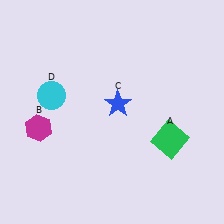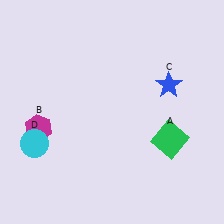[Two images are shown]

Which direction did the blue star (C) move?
The blue star (C) moved right.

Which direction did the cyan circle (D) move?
The cyan circle (D) moved down.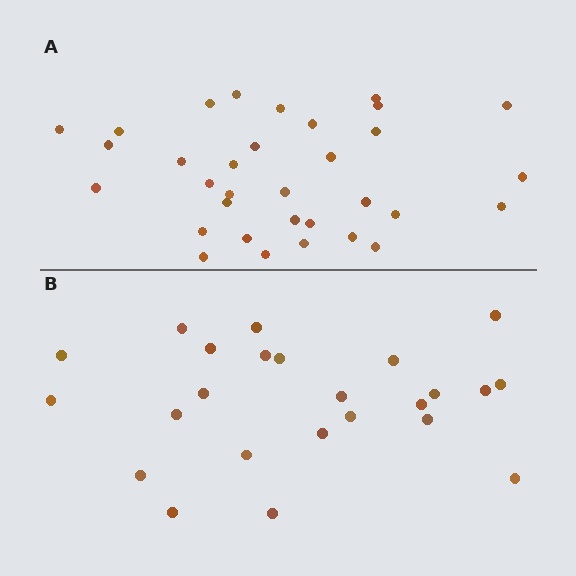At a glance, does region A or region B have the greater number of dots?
Region A (the top region) has more dots.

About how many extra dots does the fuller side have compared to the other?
Region A has roughly 8 or so more dots than region B.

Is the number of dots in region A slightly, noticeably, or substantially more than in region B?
Region A has noticeably more, but not dramatically so. The ratio is roughly 1.4 to 1.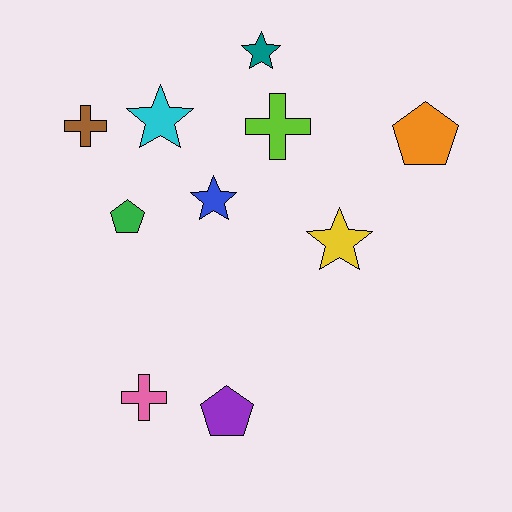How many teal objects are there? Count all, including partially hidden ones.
There is 1 teal object.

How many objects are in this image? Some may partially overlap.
There are 10 objects.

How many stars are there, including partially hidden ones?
There are 4 stars.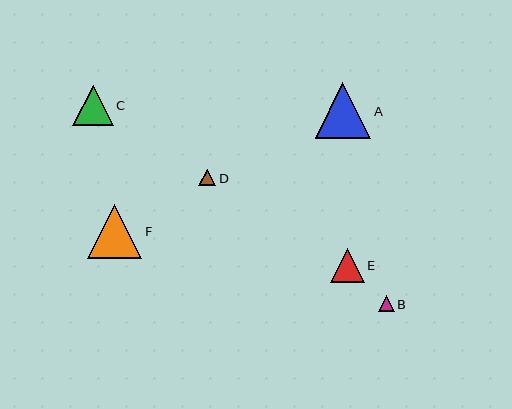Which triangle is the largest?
Triangle A is the largest with a size of approximately 56 pixels.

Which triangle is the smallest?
Triangle B is the smallest with a size of approximately 16 pixels.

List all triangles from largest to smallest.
From largest to smallest: A, F, C, E, D, B.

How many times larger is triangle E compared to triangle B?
Triangle E is approximately 2.1 times the size of triangle B.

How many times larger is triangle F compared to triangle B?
Triangle F is approximately 3.4 times the size of triangle B.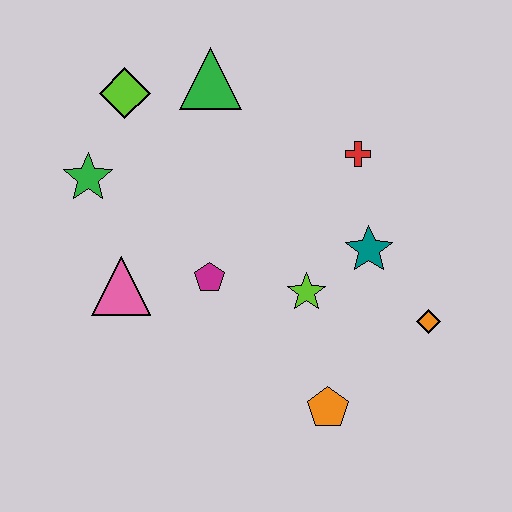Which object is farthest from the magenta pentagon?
The orange diamond is farthest from the magenta pentagon.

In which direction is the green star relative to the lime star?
The green star is to the left of the lime star.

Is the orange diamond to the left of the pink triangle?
No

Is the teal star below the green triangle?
Yes